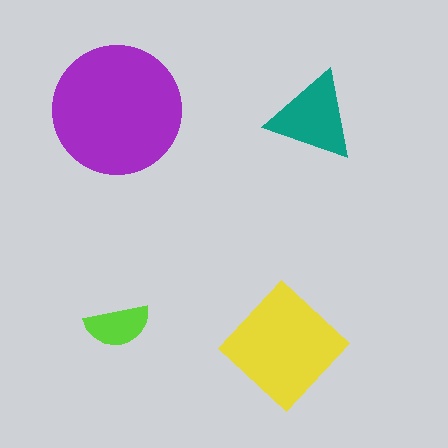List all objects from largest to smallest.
The purple circle, the yellow diamond, the teal triangle, the lime semicircle.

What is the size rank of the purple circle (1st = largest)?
1st.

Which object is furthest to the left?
The purple circle is leftmost.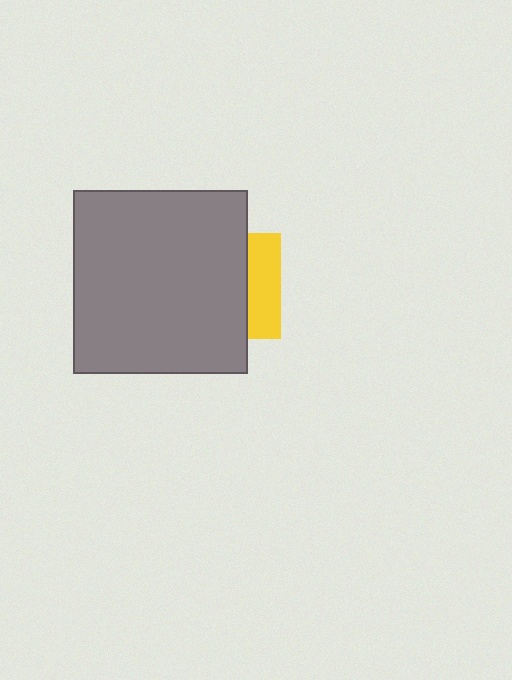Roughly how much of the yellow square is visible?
A small part of it is visible (roughly 32%).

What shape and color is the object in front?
The object in front is a gray rectangle.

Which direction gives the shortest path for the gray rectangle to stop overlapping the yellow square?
Moving left gives the shortest separation.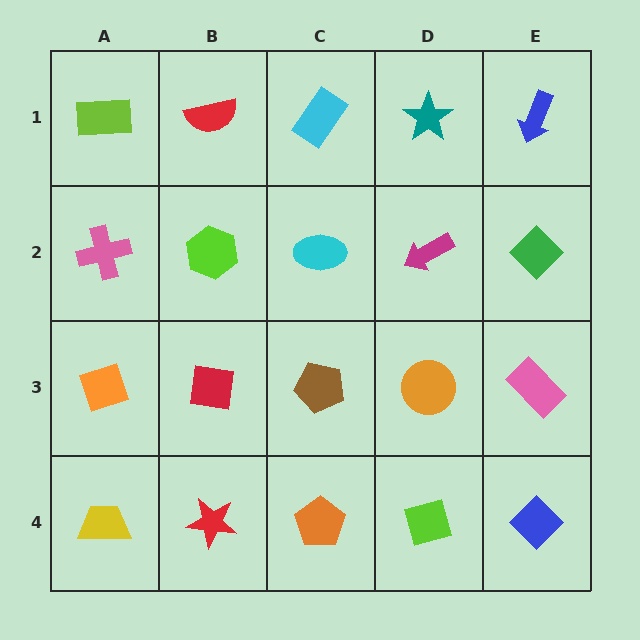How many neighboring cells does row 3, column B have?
4.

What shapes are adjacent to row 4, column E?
A pink rectangle (row 3, column E), a lime diamond (row 4, column D).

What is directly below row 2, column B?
A red square.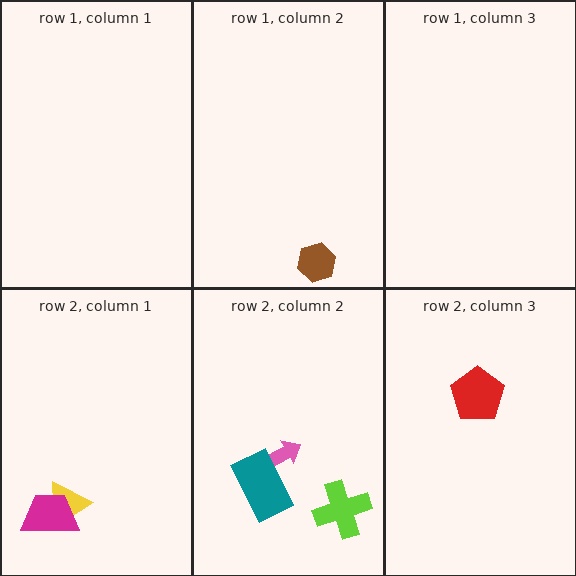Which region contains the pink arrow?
The row 2, column 2 region.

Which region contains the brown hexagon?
The row 1, column 2 region.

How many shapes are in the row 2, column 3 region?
1.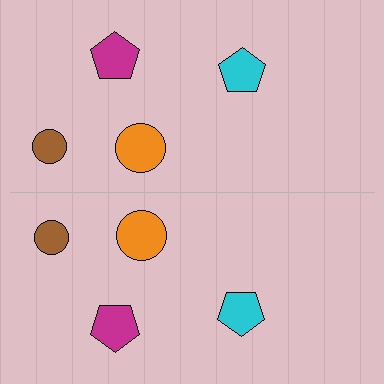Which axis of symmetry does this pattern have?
The pattern has a horizontal axis of symmetry running through the center of the image.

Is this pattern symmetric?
Yes, this pattern has bilateral (reflection) symmetry.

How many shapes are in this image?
There are 8 shapes in this image.